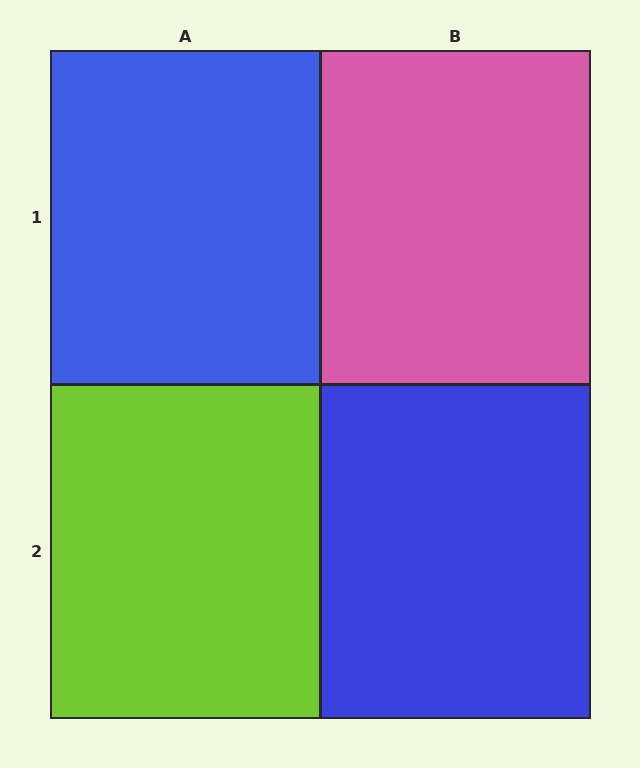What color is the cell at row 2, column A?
Lime.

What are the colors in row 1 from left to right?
Blue, pink.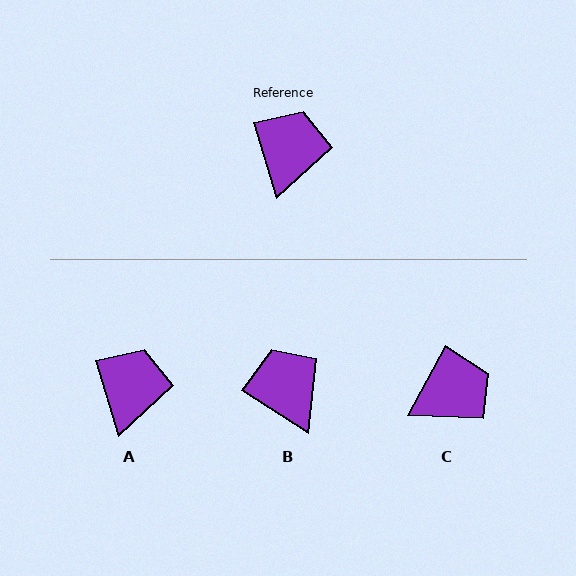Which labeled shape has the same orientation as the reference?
A.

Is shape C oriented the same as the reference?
No, it is off by about 45 degrees.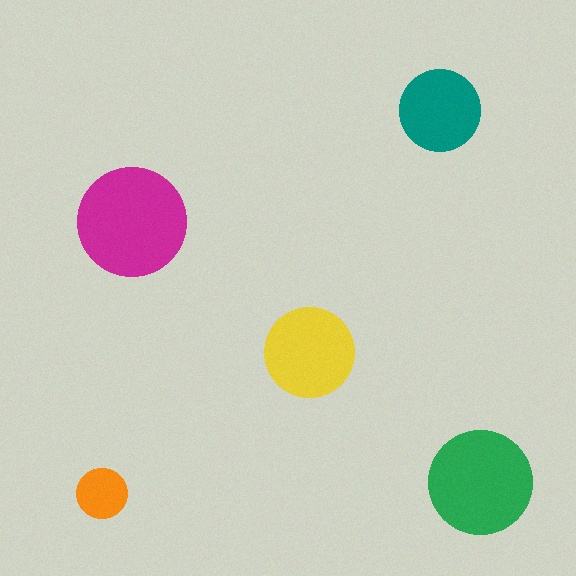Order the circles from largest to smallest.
the magenta one, the green one, the yellow one, the teal one, the orange one.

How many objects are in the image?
There are 5 objects in the image.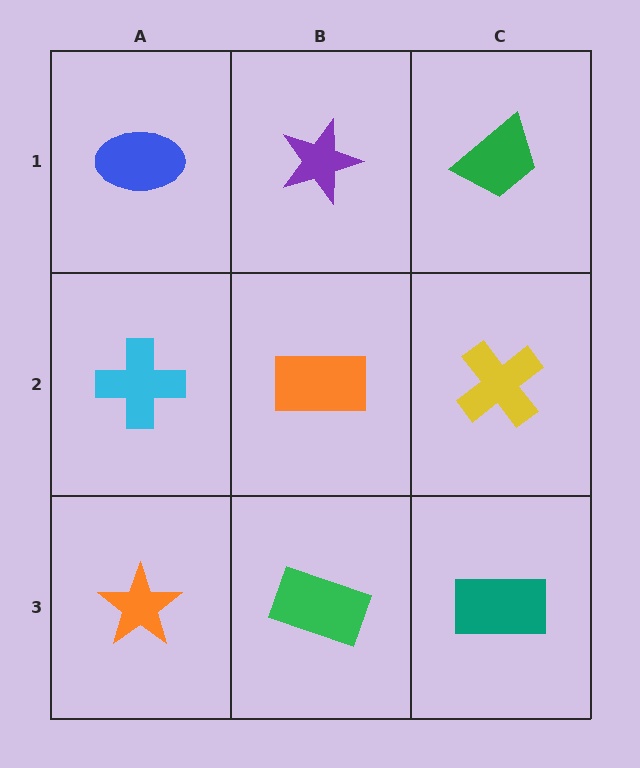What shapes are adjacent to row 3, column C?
A yellow cross (row 2, column C), a green rectangle (row 3, column B).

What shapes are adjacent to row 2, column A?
A blue ellipse (row 1, column A), an orange star (row 3, column A), an orange rectangle (row 2, column B).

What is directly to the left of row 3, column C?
A green rectangle.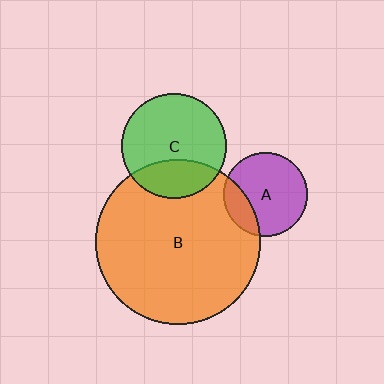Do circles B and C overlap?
Yes.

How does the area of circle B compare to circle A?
Approximately 3.9 times.